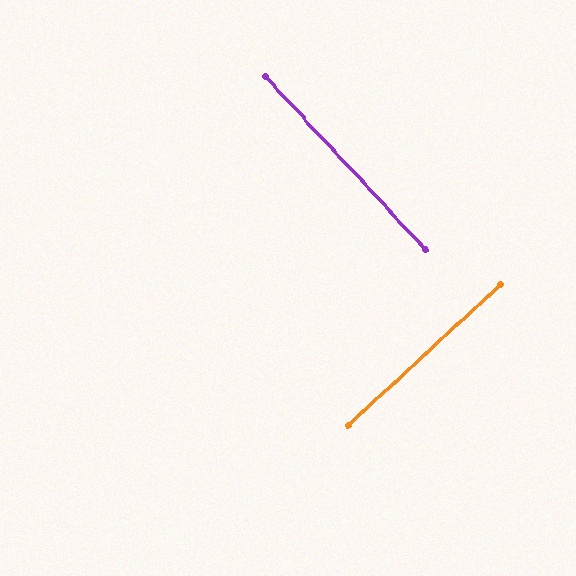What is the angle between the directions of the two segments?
Approximately 90 degrees.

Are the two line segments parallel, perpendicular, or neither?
Perpendicular — they meet at approximately 90°.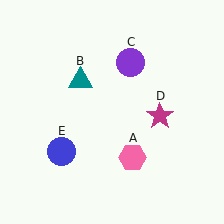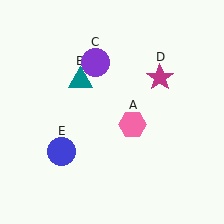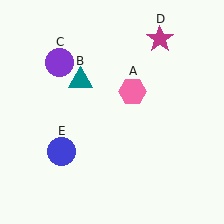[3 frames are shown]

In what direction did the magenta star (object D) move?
The magenta star (object D) moved up.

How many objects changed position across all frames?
3 objects changed position: pink hexagon (object A), purple circle (object C), magenta star (object D).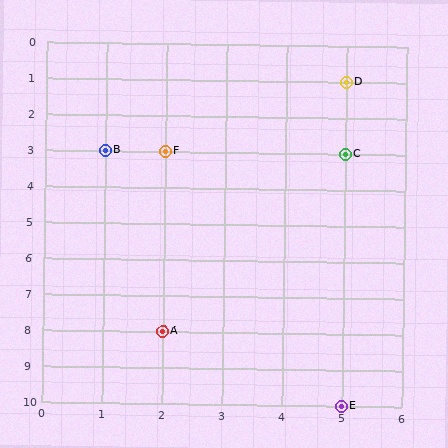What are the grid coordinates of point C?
Point C is at grid coordinates (5, 3).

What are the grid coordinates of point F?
Point F is at grid coordinates (2, 3).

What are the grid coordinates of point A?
Point A is at grid coordinates (2, 8).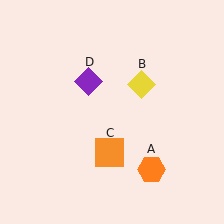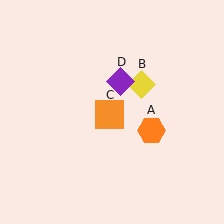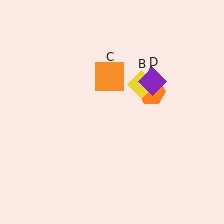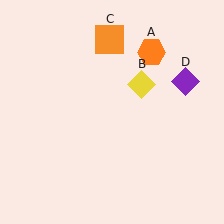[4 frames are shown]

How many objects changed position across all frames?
3 objects changed position: orange hexagon (object A), orange square (object C), purple diamond (object D).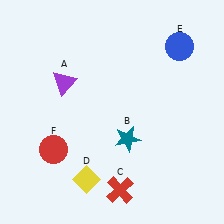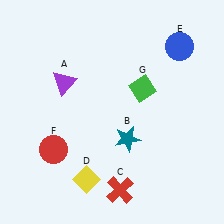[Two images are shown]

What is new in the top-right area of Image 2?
A green diamond (G) was added in the top-right area of Image 2.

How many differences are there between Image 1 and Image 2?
There is 1 difference between the two images.